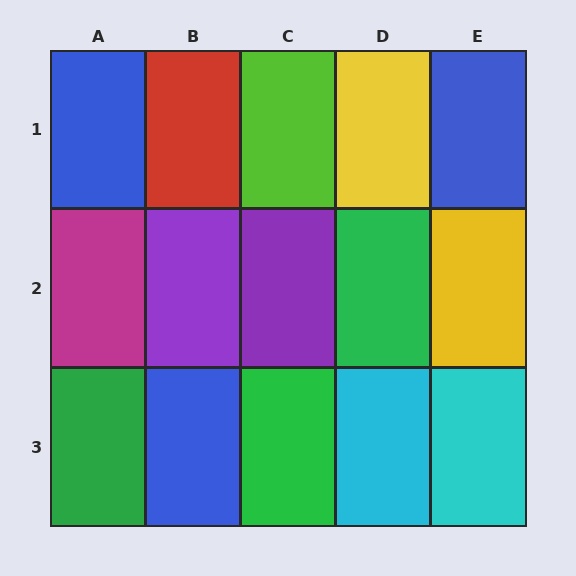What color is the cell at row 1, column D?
Yellow.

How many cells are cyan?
2 cells are cyan.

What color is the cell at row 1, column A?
Blue.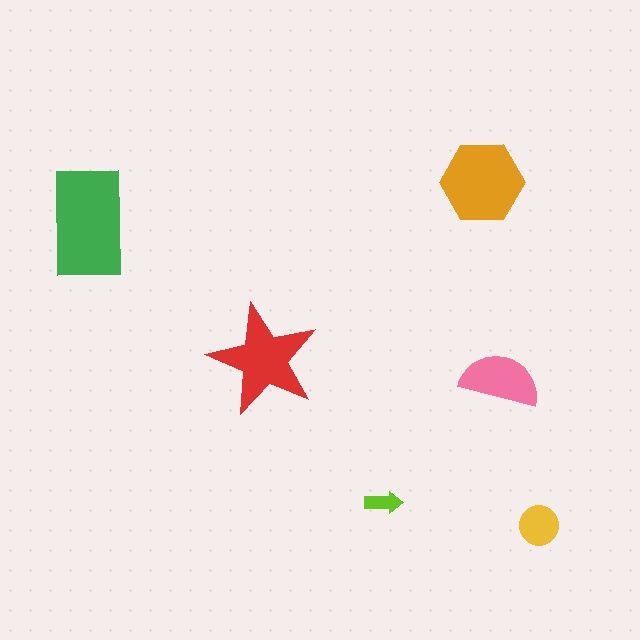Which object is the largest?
The green rectangle.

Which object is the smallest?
The lime arrow.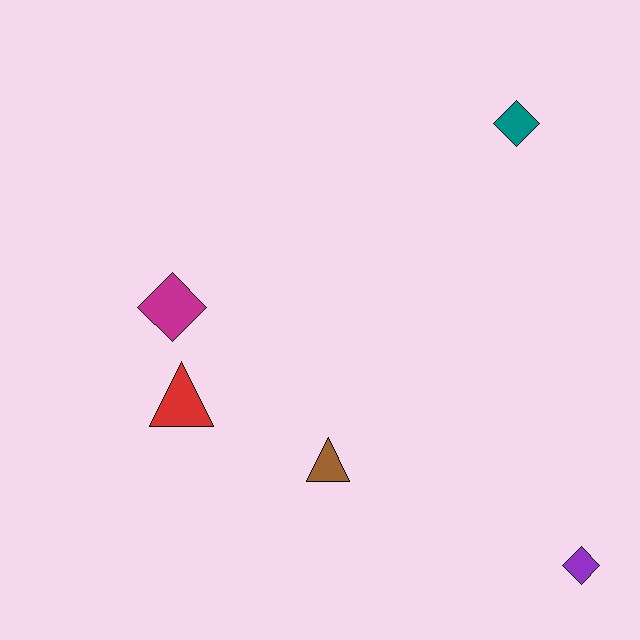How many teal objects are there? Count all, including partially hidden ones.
There is 1 teal object.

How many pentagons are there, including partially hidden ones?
There are no pentagons.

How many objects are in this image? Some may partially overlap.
There are 5 objects.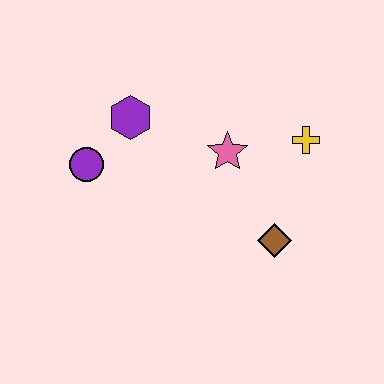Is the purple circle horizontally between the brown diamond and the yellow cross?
No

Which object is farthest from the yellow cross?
The purple circle is farthest from the yellow cross.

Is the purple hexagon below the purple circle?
No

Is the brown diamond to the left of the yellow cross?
Yes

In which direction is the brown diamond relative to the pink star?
The brown diamond is below the pink star.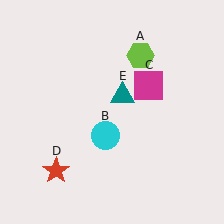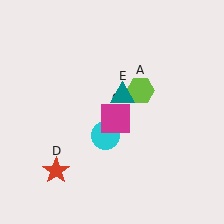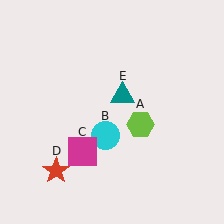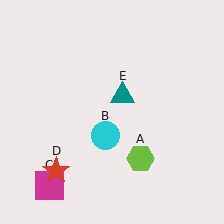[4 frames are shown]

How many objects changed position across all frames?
2 objects changed position: lime hexagon (object A), magenta square (object C).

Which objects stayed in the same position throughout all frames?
Cyan circle (object B) and red star (object D) and teal triangle (object E) remained stationary.